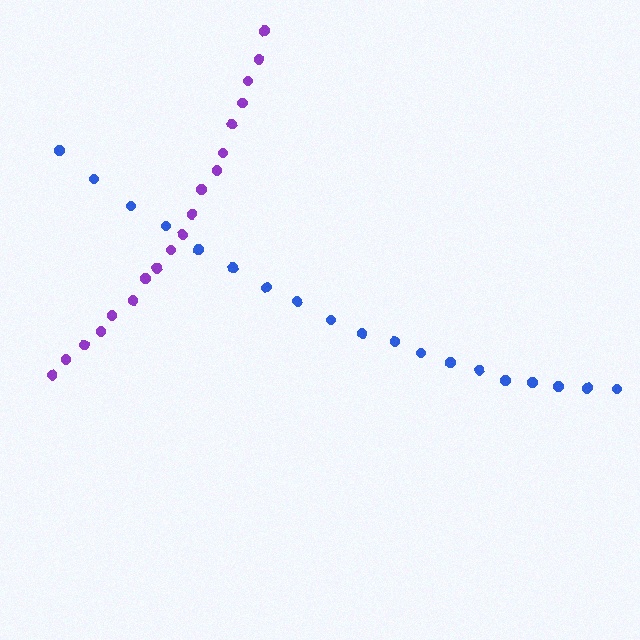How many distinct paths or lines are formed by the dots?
There are 2 distinct paths.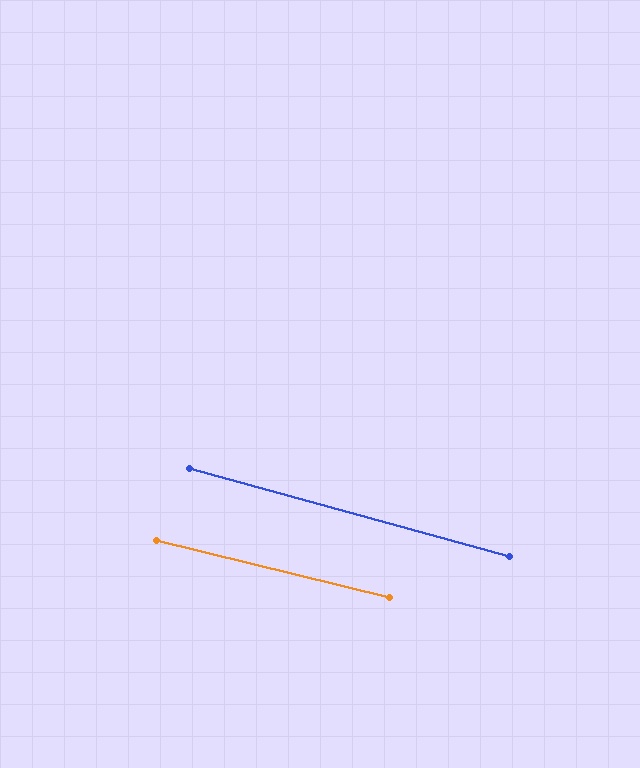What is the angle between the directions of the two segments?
Approximately 1 degree.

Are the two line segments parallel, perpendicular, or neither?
Parallel — their directions differ by only 1.4°.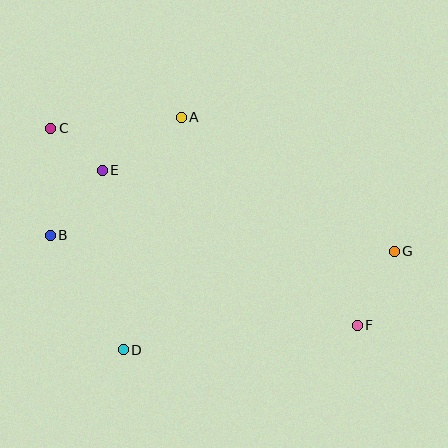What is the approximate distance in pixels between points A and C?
The distance between A and C is approximately 131 pixels.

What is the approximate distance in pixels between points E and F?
The distance between E and F is approximately 298 pixels.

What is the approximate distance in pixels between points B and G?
The distance between B and G is approximately 344 pixels.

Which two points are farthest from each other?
Points C and G are farthest from each other.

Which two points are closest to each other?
Points C and E are closest to each other.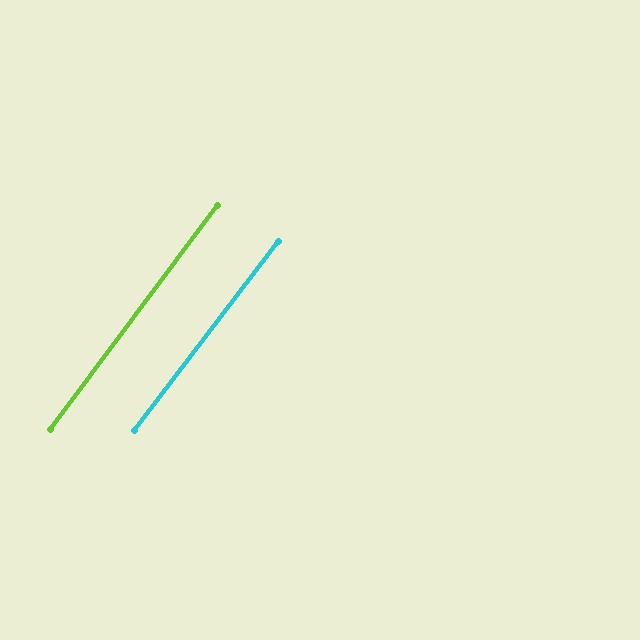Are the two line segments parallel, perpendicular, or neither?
Parallel — their directions differ by only 0.5°.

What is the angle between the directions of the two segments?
Approximately 1 degree.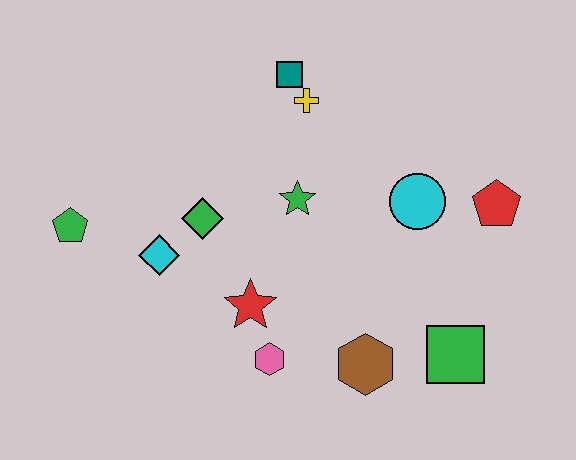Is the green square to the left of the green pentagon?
No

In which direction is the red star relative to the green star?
The red star is below the green star.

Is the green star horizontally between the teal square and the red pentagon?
Yes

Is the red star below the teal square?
Yes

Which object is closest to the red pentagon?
The cyan circle is closest to the red pentagon.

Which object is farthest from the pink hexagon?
The teal square is farthest from the pink hexagon.